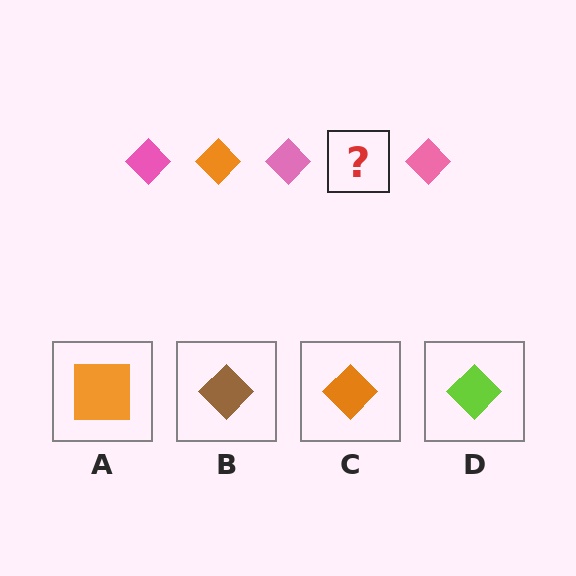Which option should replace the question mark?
Option C.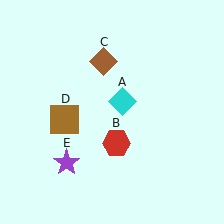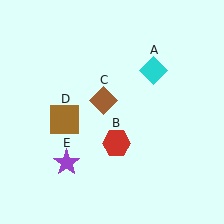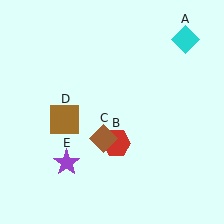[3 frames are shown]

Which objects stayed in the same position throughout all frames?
Red hexagon (object B) and brown square (object D) and purple star (object E) remained stationary.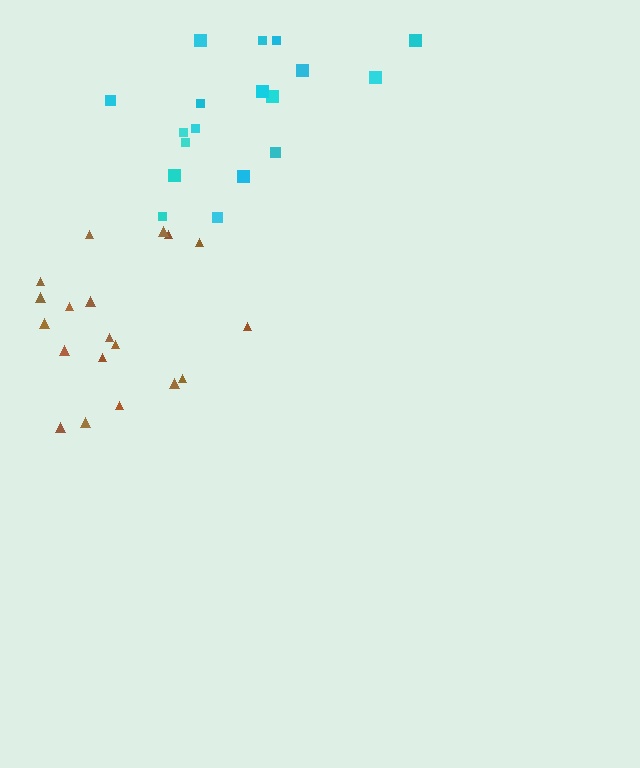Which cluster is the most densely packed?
Cyan.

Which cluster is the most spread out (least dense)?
Brown.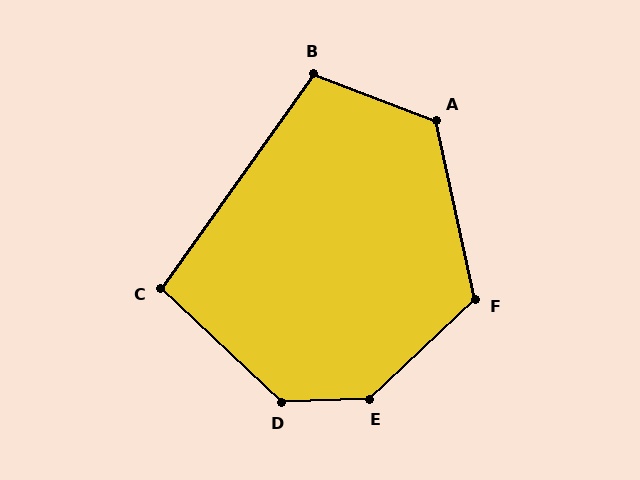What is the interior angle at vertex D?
Approximately 135 degrees (obtuse).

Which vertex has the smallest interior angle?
C, at approximately 98 degrees.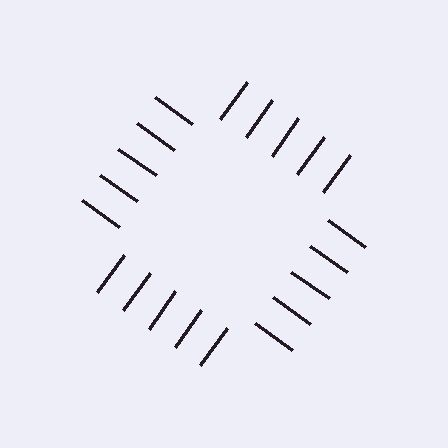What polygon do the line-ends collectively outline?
An illusory square — the line segments terminate on its edges but no continuous stroke is drawn.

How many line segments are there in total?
20 — 5 along each of the 4 edges.